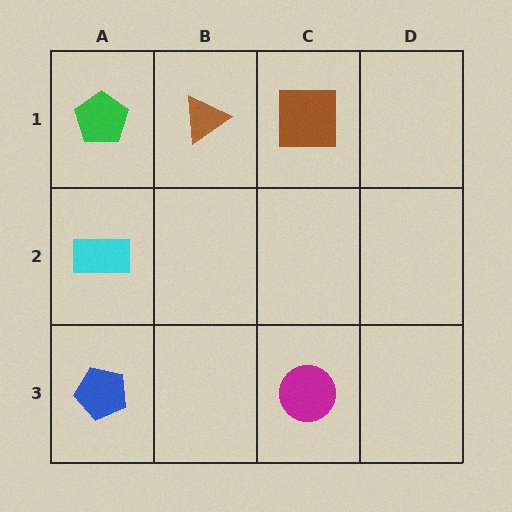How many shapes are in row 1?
3 shapes.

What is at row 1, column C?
A brown square.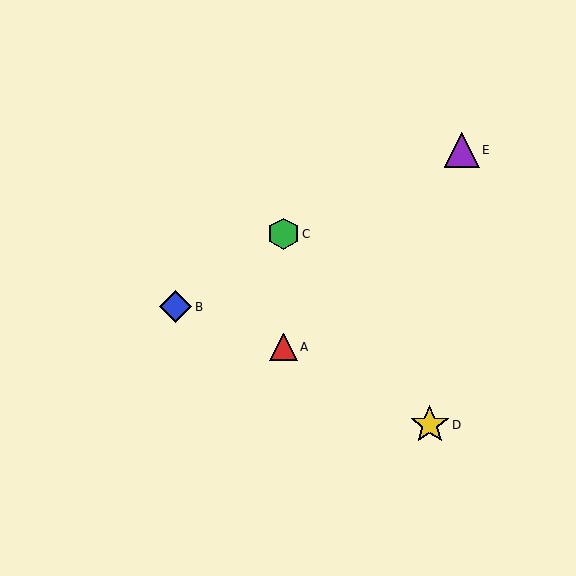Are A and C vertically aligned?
Yes, both are at x≈283.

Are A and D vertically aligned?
No, A is at x≈283 and D is at x≈430.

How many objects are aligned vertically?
2 objects (A, C) are aligned vertically.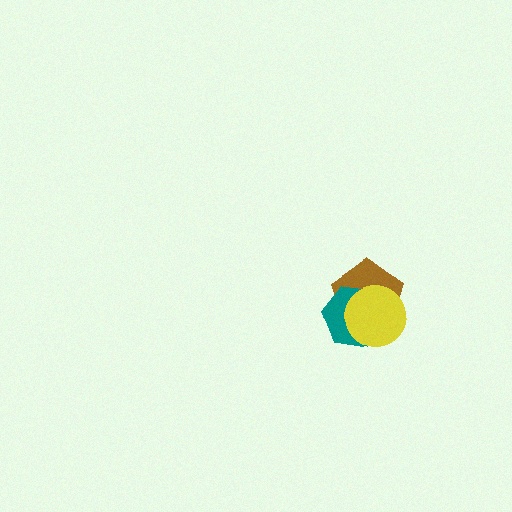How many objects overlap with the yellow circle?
2 objects overlap with the yellow circle.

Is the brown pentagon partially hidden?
Yes, it is partially covered by another shape.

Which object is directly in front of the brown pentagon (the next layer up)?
The teal hexagon is directly in front of the brown pentagon.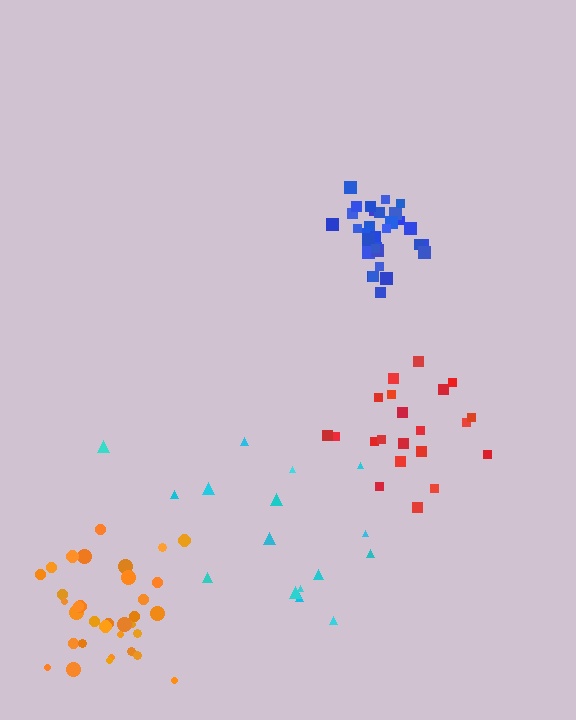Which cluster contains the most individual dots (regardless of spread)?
Orange (34).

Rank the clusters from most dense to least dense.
blue, orange, red, cyan.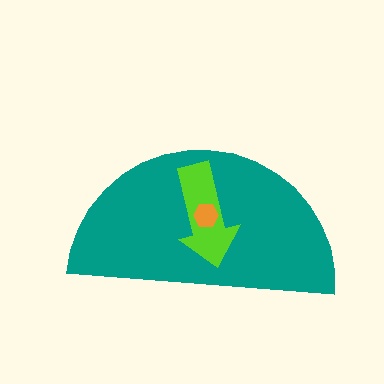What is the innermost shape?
The orange hexagon.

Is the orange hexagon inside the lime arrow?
Yes.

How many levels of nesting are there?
3.